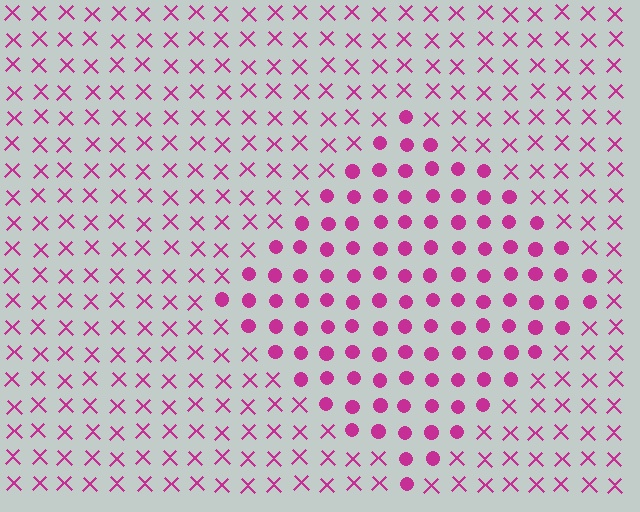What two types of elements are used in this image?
The image uses circles inside the diamond region and X marks outside it.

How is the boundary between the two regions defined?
The boundary is defined by a change in element shape: circles inside vs. X marks outside. All elements share the same color and spacing.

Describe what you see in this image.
The image is filled with small magenta elements arranged in a uniform grid. A diamond-shaped region contains circles, while the surrounding area contains X marks. The boundary is defined purely by the change in element shape.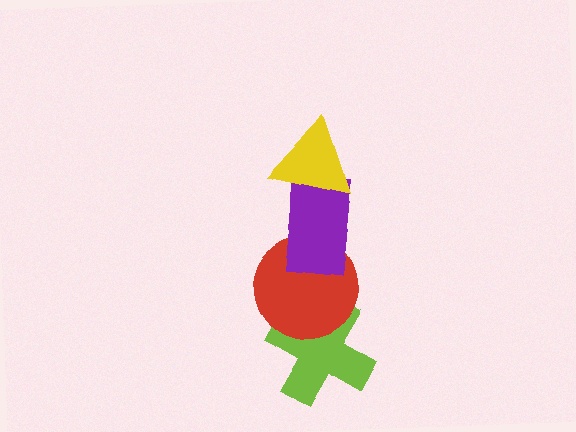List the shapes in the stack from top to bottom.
From top to bottom: the yellow triangle, the purple rectangle, the red circle, the lime cross.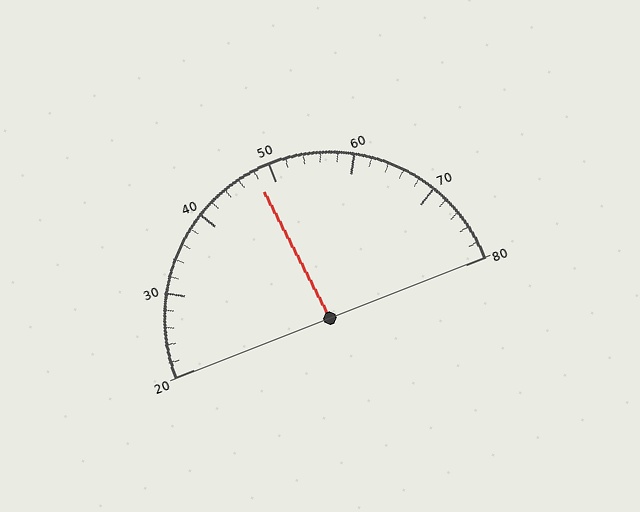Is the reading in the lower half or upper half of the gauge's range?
The reading is in the lower half of the range (20 to 80).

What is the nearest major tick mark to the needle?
The nearest major tick mark is 50.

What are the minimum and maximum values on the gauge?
The gauge ranges from 20 to 80.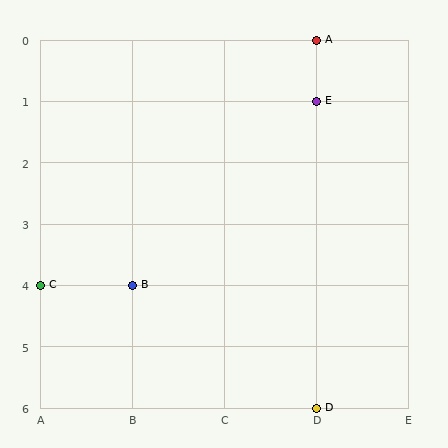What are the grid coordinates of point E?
Point E is at grid coordinates (D, 1).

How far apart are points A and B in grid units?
Points A and B are 2 columns and 4 rows apart (about 4.5 grid units diagonally).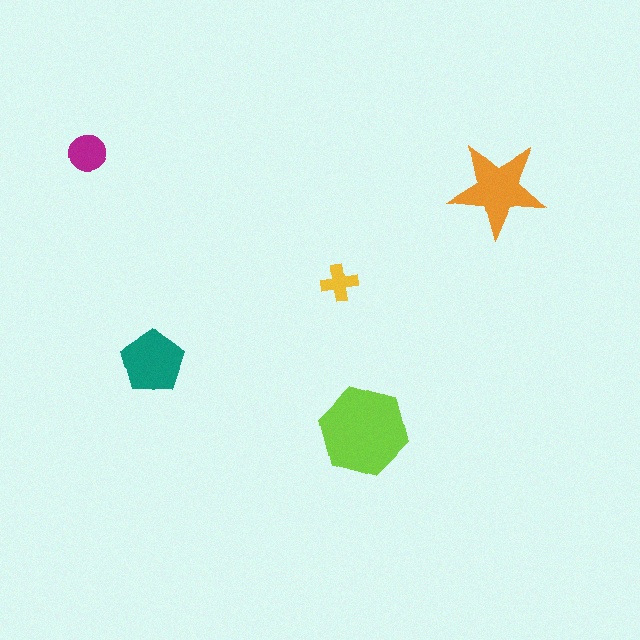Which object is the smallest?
The yellow cross.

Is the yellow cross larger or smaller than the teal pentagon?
Smaller.